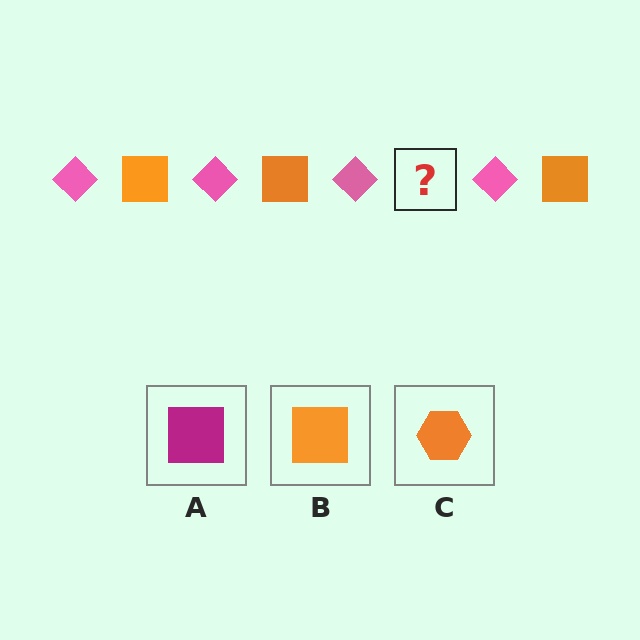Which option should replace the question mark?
Option B.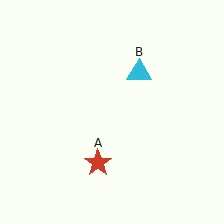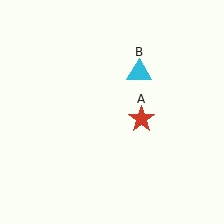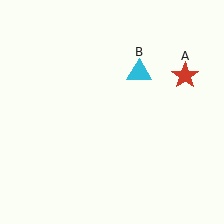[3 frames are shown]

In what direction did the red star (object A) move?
The red star (object A) moved up and to the right.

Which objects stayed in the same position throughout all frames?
Cyan triangle (object B) remained stationary.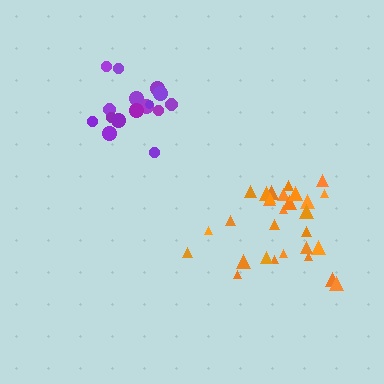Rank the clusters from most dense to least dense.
orange, purple.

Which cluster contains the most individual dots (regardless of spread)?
Orange (29).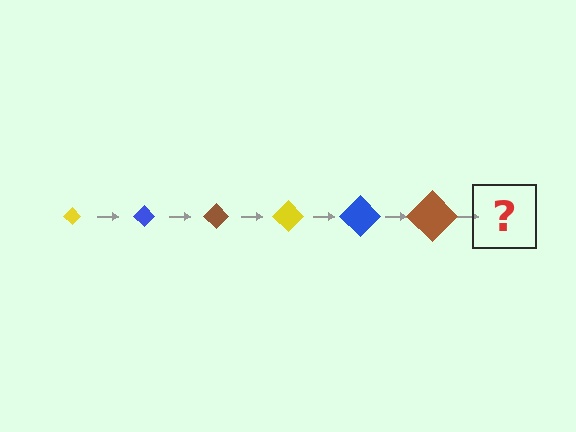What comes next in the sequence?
The next element should be a yellow diamond, larger than the previous one.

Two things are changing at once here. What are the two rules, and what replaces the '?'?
The two rules are that the diamond grows larger each step and the color cycles through yellow, blue, and brown. The '?' should be a yellow diamond, larger than the previous one.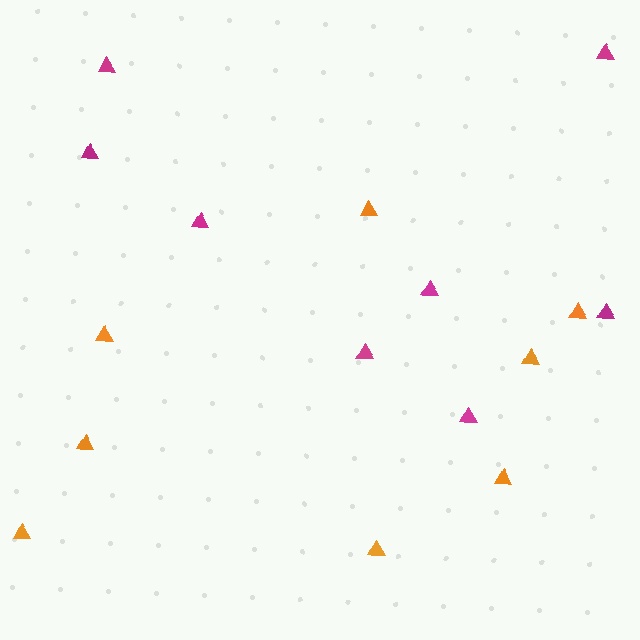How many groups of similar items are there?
There are 2 groups: one group of orange triangles (8) and one group of magenta triangles (8).